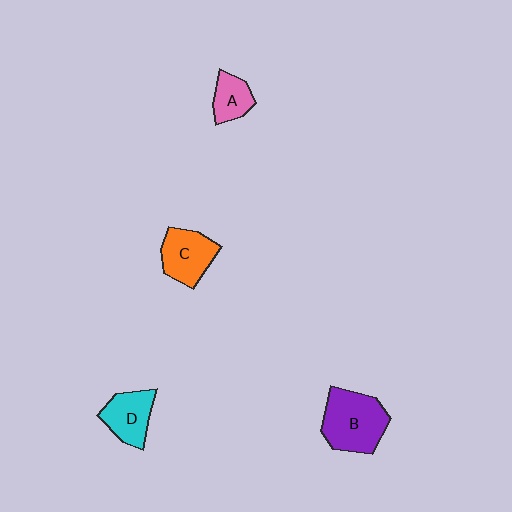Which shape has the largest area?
Shape B (purple).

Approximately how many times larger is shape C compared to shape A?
Approximately 1.6 times.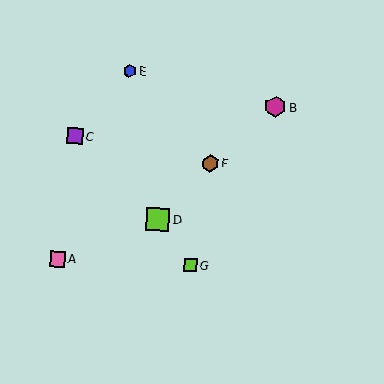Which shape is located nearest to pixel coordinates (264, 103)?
The magenta hexagon (labeled B) at (275, 107) is nearest to that location.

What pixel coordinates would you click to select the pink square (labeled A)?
Click at (57, 259) to select the pink square A.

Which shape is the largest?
The lime square (labeled D) is the largest.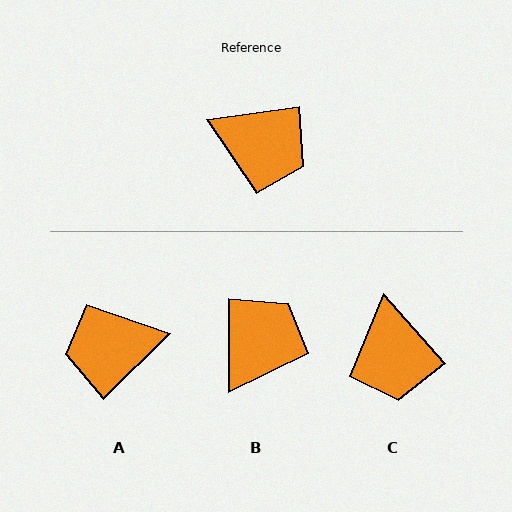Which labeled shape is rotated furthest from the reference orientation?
A, about 143 degrees away.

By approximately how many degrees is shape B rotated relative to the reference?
Approximately 82 degrees counter-clockwise.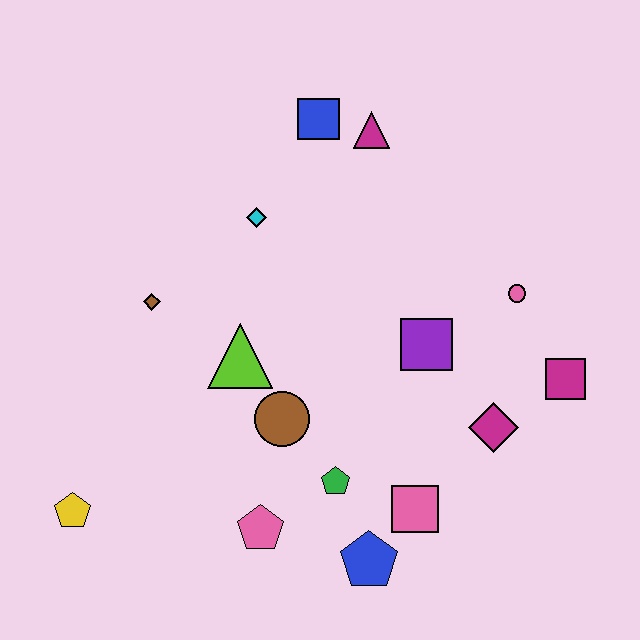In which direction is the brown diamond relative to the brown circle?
The brown diamond is to the left of the brown circle.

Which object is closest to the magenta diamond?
The magenta square is closest to the magenta diamond.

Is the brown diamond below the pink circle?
Yes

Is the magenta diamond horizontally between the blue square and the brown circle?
No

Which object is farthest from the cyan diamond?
The blue pentagon is farthest from the cyan diamond.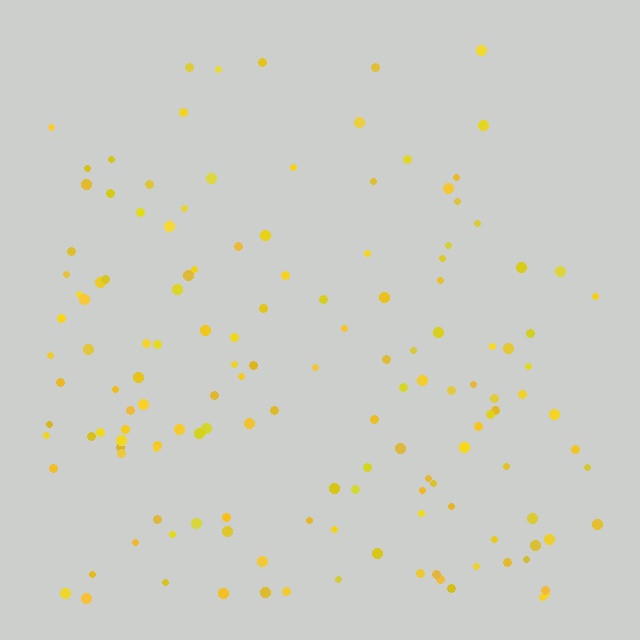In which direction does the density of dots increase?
From top to bottom, with the bottom side densest.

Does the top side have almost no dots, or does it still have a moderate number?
Still a moderate number, just noticeably fewer than the bottom.